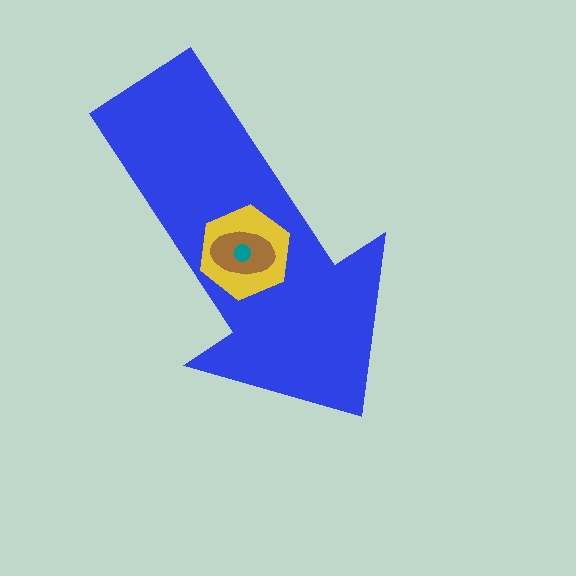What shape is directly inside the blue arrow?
The yellow hexagon.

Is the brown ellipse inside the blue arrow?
Yes.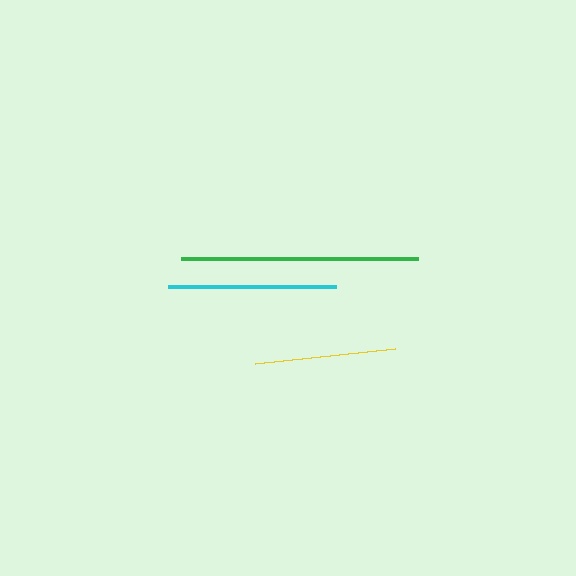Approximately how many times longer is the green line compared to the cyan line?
The green line is approximately 1.4 times the length of the cyan line.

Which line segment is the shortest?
The yellow line is the shortest at approximately 141 pixels.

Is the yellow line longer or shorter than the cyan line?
The cyan line is longer than the yellow line.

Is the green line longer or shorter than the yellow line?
The green line is longer than the yellow line.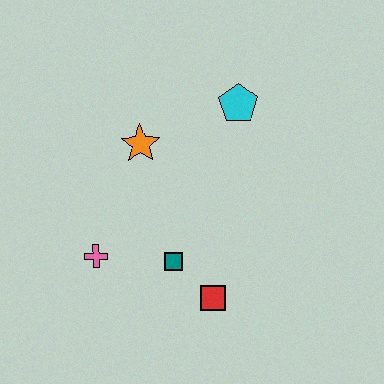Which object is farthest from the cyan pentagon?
The pink cross is farthest from the cyan pentagon.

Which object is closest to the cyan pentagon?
The orange star is closest to the cyan pentagon.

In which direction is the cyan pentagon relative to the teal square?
The cyan pentagon is above the teal square.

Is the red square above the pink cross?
No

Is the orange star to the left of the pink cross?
No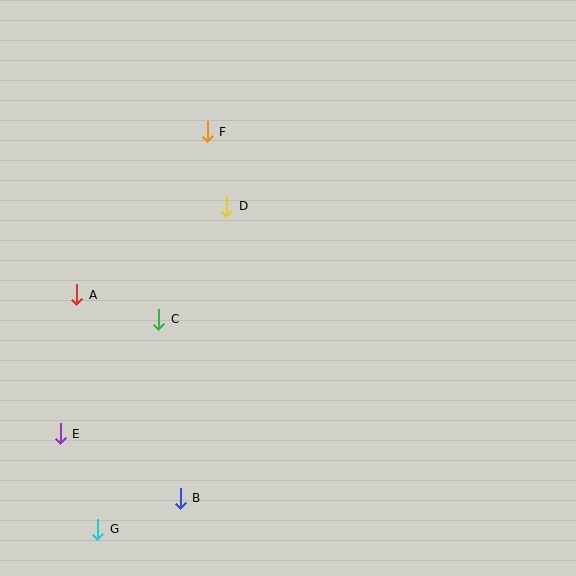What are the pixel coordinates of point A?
Point A is at (77, 295).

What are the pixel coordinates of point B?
Point B is at (180, 498).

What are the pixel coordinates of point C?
Point C is at (159, 319).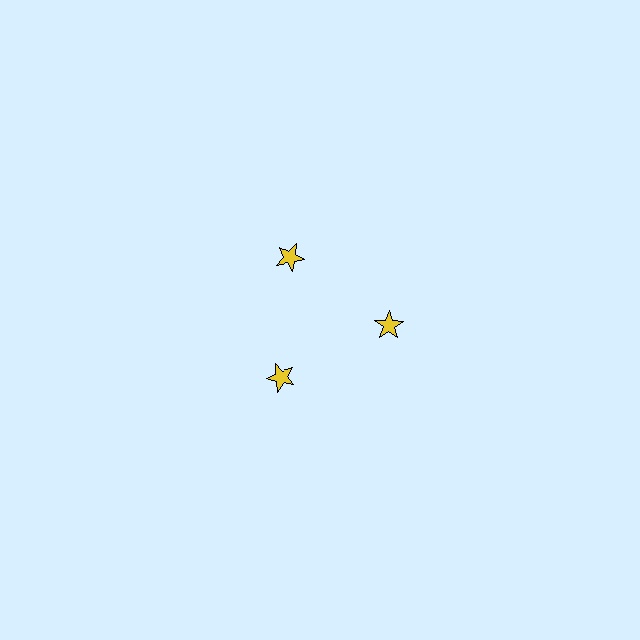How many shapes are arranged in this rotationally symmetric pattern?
There are 3 shapes, arranged in 3 groups of 1.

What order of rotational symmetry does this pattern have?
This pattern has 3-fold rotational symmetry.